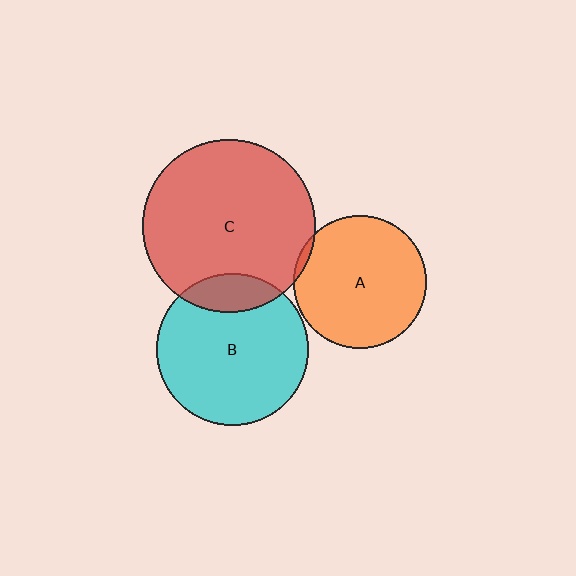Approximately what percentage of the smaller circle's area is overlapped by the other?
Approximately 15%.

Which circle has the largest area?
Circle C (red).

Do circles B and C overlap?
Yes.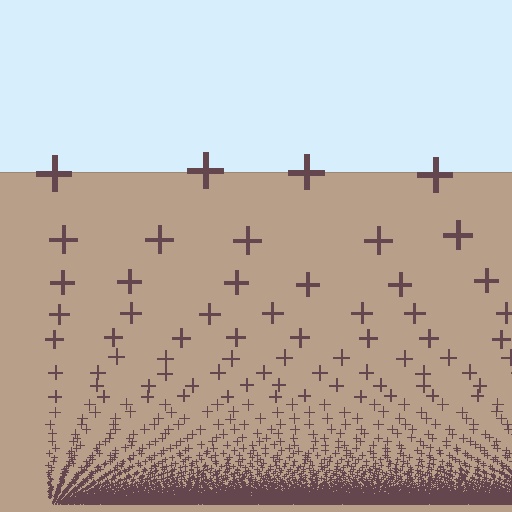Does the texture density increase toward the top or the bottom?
Density increases toward the bottom.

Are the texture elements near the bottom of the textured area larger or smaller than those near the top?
Smaller. The gradient is inverted — elements near the bottom are smaller and denser.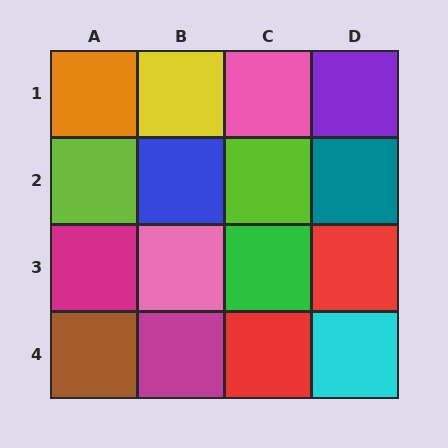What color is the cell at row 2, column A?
Lime.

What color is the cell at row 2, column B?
Blue.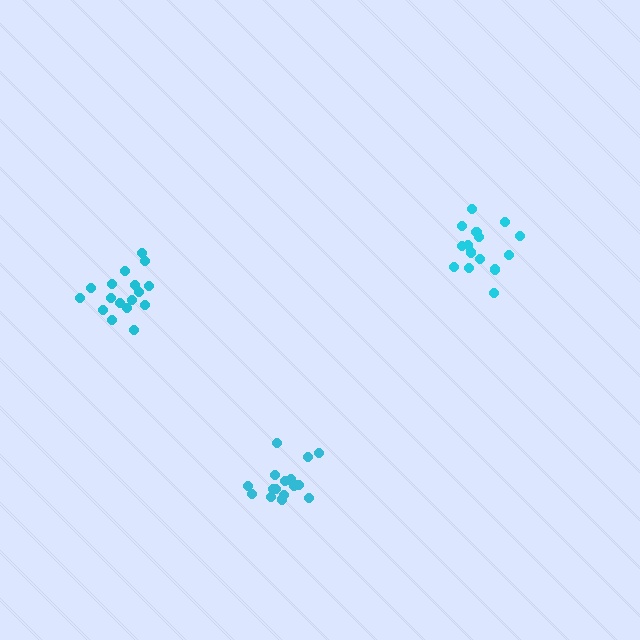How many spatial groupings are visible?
There are 3 spatial groupings.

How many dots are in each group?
Group 1: 15 dots, Group 2: 17 dots, Group 3: 17 dots (49 total).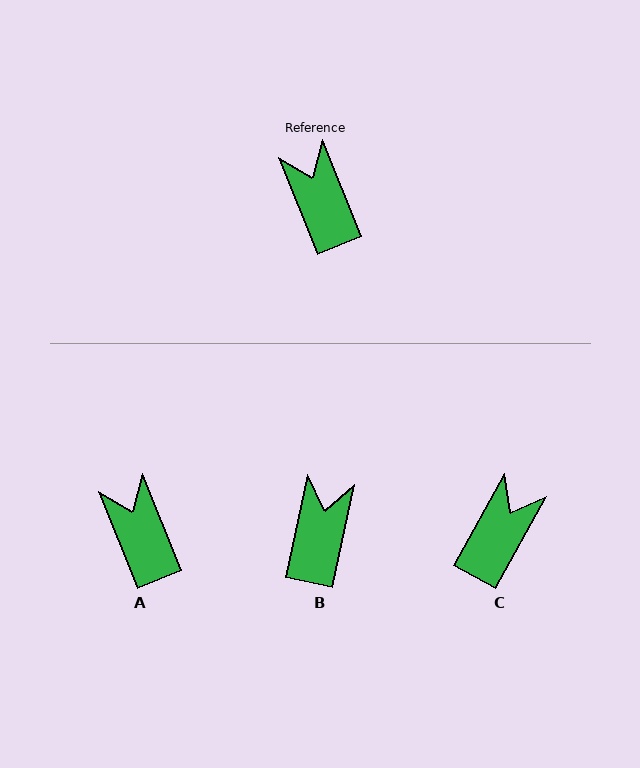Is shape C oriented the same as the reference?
No, it is off by about 51 degrees.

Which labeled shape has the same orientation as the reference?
A.